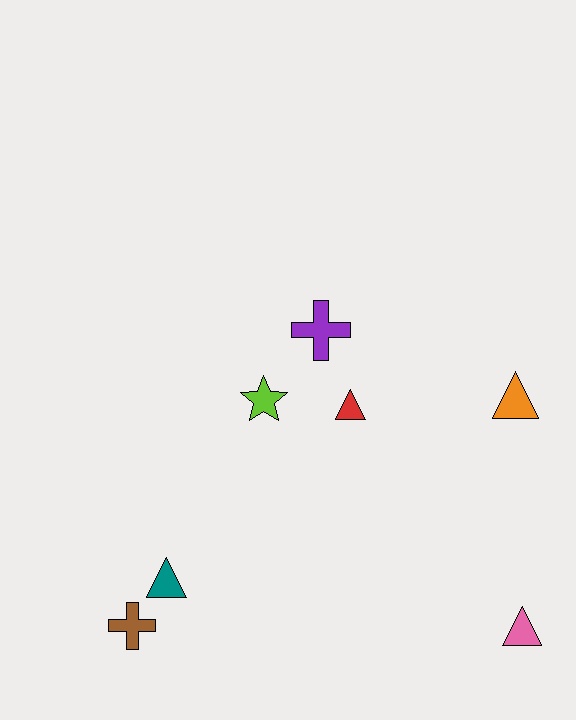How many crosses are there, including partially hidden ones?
There are 2 crosses.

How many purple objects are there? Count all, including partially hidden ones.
There is 1 purple object.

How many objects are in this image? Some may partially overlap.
There are 7 objects.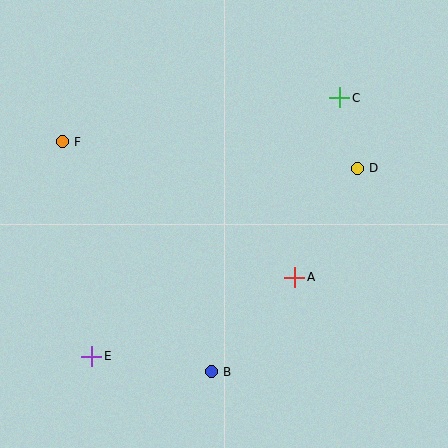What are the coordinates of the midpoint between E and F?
The midpoint between E and F is at (77, 249).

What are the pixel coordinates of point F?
Point F is at (62, 142).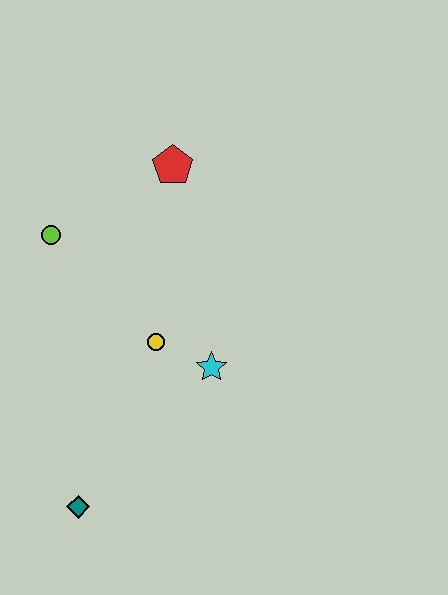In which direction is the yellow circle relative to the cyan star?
The yellow circle is to the left of the cyan star.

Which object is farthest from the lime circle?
The teal diamond is farthest from the lime circle.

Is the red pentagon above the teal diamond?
Yes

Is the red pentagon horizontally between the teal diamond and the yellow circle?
No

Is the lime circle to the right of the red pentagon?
No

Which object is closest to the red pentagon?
The lime circle is closest to the red pentagon.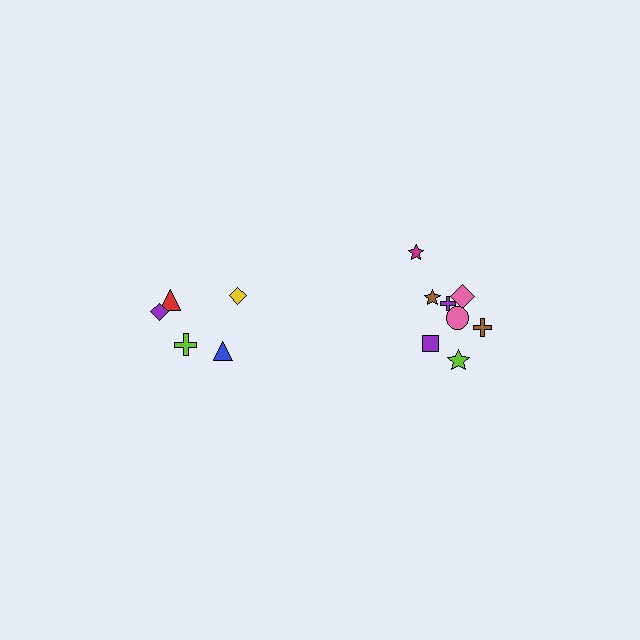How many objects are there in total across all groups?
There are 13 objects.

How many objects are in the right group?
There are 8 objects.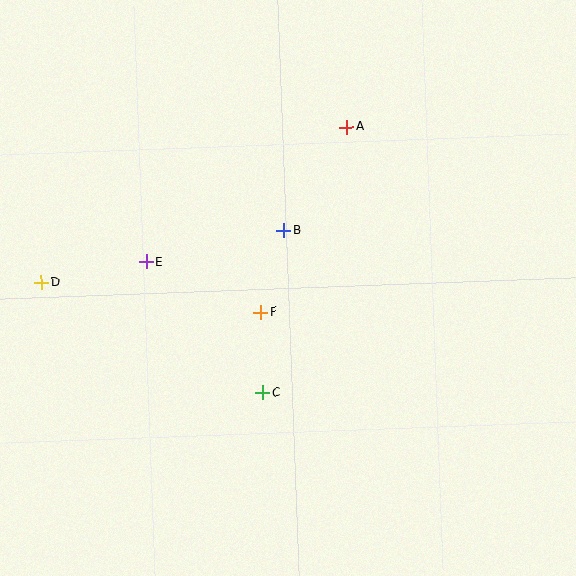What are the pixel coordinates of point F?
Point F is at (261, 313).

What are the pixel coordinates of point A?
Point A is at (347, 127).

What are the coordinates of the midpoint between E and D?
The midpoint between E and D is at (94, 272).